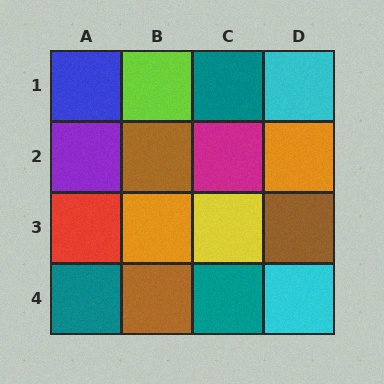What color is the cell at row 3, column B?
Orange.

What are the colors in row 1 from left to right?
Blue, lime, teal, cyan.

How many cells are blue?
1 cell is blue.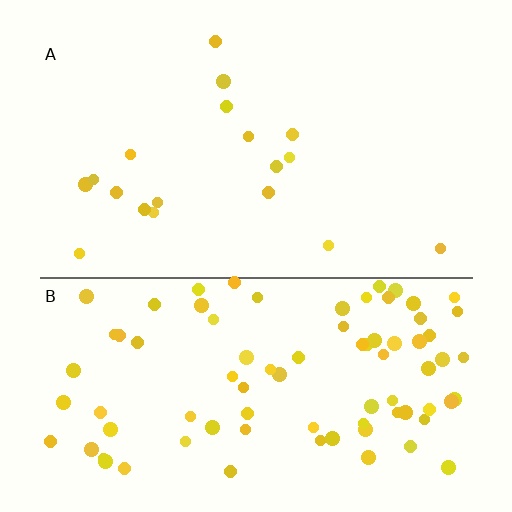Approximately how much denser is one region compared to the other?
Approximately 4.6× — region B over region A.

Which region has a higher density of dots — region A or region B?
B (the bottom).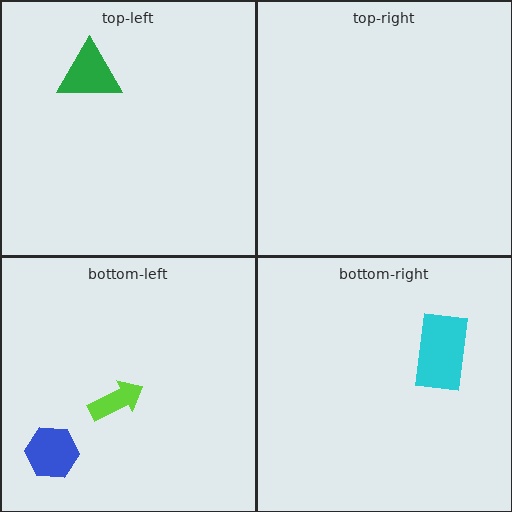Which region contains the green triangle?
The top-left region.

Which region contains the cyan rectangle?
The bottom-right region.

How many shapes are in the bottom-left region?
2.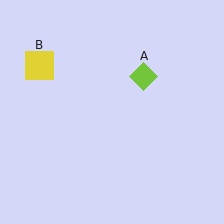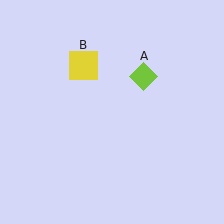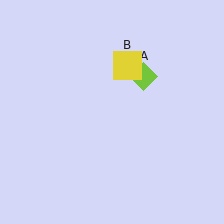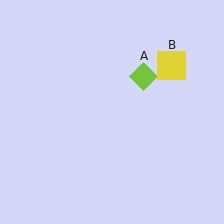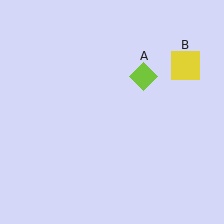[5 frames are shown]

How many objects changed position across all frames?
1 object changed position: yellow square (object B).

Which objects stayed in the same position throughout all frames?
Lime diamond (object A) remained stationary.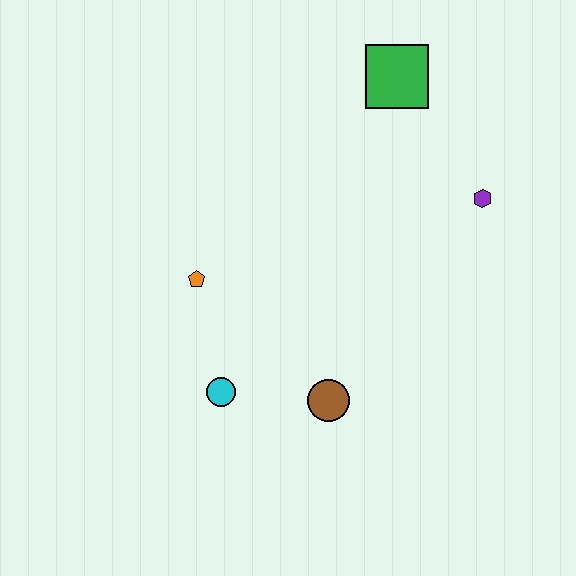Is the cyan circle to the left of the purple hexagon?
Yes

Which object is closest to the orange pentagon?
The cyan circle is closest to the orange pentagon.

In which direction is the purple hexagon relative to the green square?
The purple hexagon is below the green square.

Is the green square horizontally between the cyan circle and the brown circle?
No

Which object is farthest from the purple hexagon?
The cyan circle is farthest from the purple hexagon.